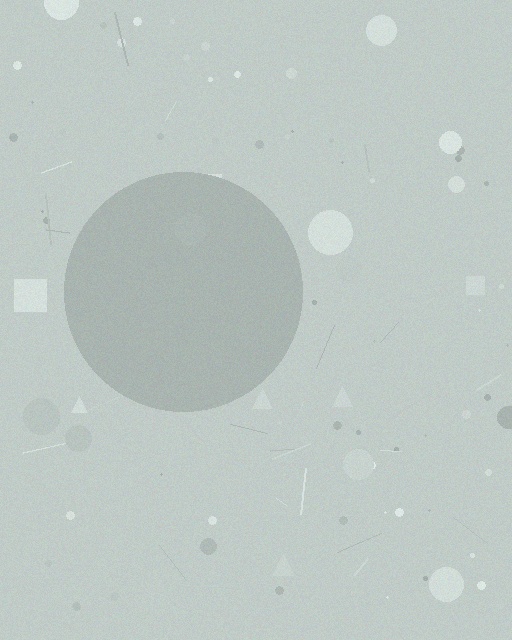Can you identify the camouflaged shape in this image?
The camouflaged shape is a circle.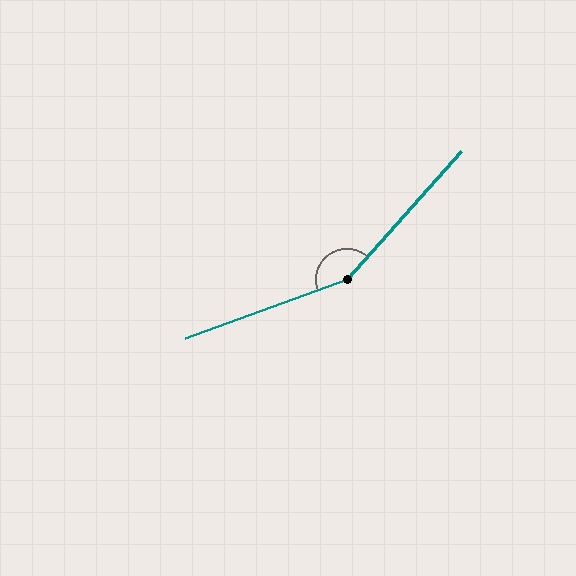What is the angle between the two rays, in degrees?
Approximately 152 degrees.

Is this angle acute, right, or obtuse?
It is obtuse.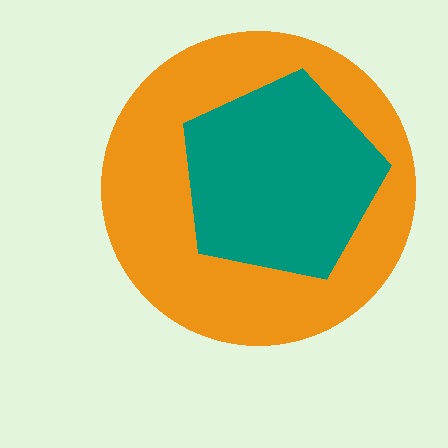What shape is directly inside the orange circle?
The teal pentagon.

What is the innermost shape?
The teal pentagon.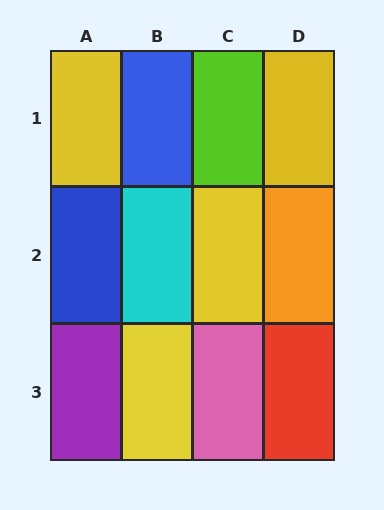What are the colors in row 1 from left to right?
Yellow, blue, lime, yellow.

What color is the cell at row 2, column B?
Cyan.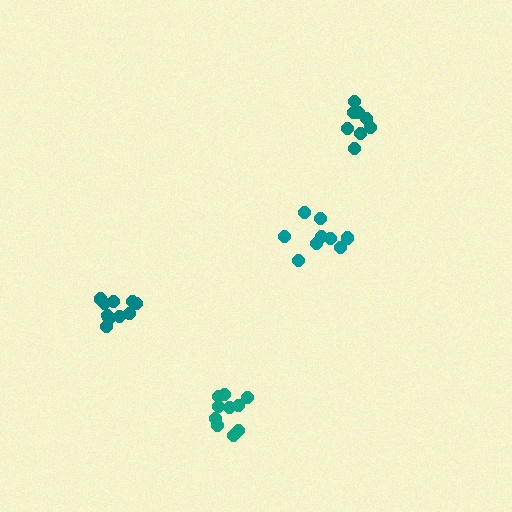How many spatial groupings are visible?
There are 4 spatial groupings.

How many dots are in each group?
Group 1: 8 dots, Group 2: 9 dots, Group 3: 10 dots, Group 4: 11 dots (38 total).